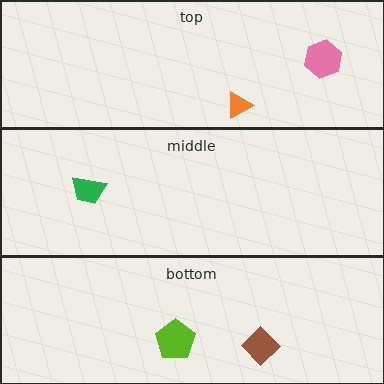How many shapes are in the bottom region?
2.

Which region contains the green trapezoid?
The middle region.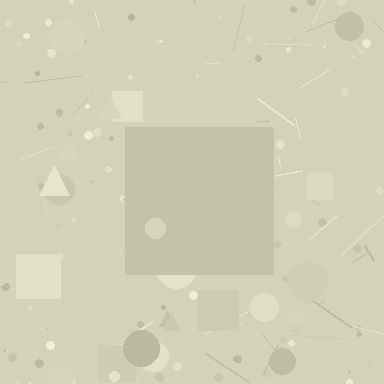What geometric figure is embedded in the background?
A square is embedded in the background.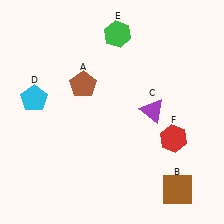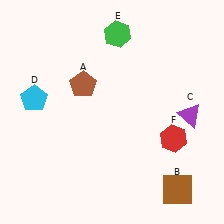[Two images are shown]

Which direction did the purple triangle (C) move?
The purple triangle (C) moved right.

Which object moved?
The purple triangle (C) moved right.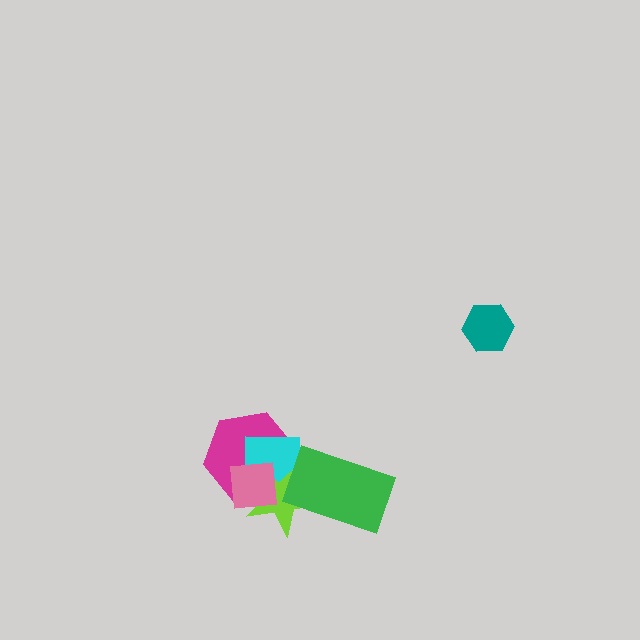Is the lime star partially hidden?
Yes, it is partially covered by another shape.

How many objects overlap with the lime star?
4 objects overlap with the lime star.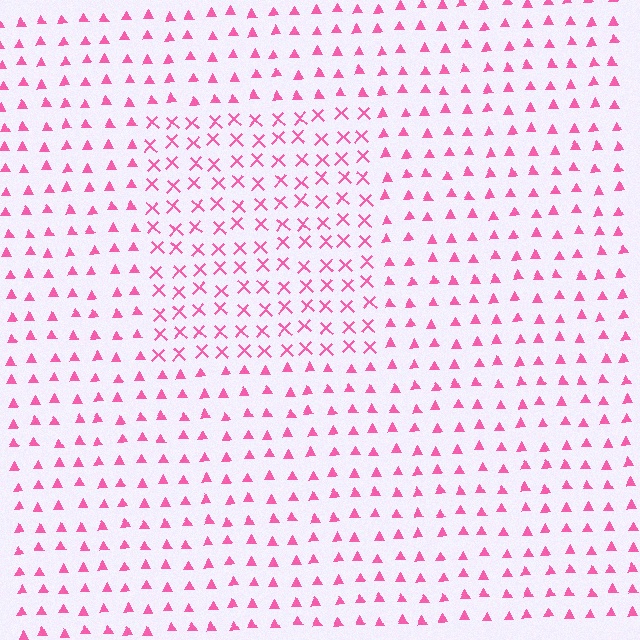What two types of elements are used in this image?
The image uses X marks inside the rectangle region and triangles outside it.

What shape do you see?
I see a rectangle.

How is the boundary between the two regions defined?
The boundary is defined by a change in element shape: X marks inside vs. triangles outside. All elements share the same color and spacing.